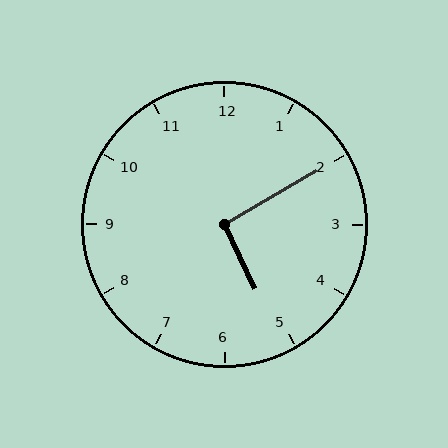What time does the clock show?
5:10.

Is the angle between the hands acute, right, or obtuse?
It is right.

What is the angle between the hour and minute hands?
Approximately 95 degrees.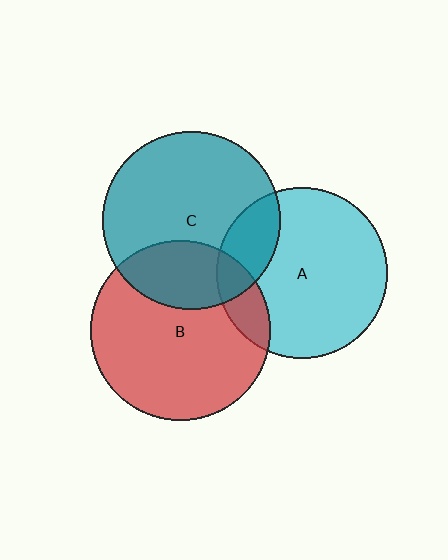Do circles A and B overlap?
Yes.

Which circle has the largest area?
Circle B (red).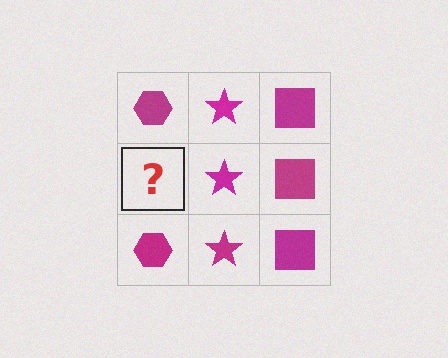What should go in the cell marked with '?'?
The missing cell should contain a magenta hexagon.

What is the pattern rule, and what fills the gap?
The rule is that each column has a consistent shape. The gap should be filled with a magenta hexagon.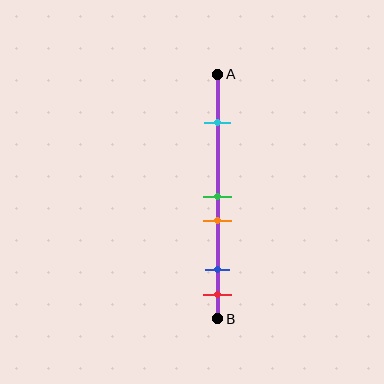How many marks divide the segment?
There are 5 marks dividing the segment.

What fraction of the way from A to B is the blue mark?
The blue mark is approximately 80% (0.8) of the way from A to B.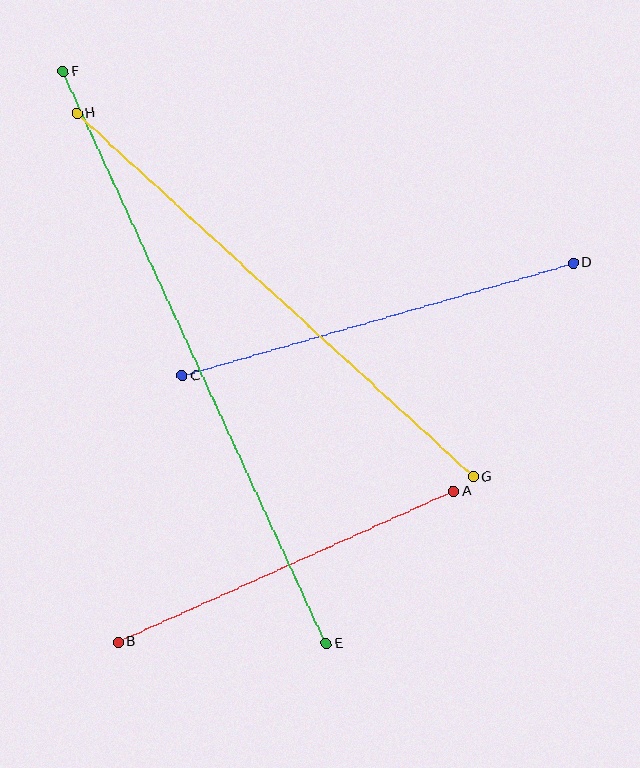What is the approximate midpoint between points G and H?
The midpoint is at approximately (275, 295) pixels.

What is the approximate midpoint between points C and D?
The midpoint is at approximately (378, 319) pixels.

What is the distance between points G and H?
The distance is approximately 538 pixels.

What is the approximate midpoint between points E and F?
The midpoint is at approximately (195, 358) pixels.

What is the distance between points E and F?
The distance is approximately 630 pixels.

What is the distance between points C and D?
The distance is approximately 407 pixels.